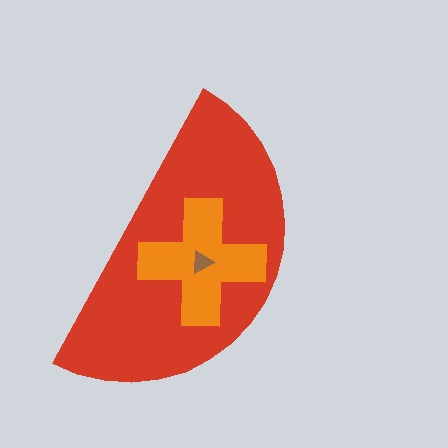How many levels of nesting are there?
3.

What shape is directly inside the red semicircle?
The orange cross.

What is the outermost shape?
The red semicircle.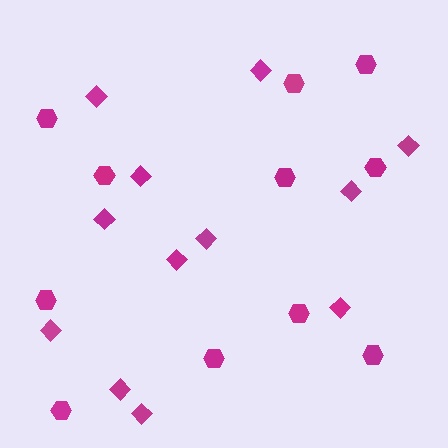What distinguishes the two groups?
There are 2 groups: one group of hexagons (11) and one group of diamonds (12).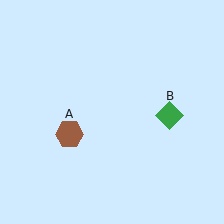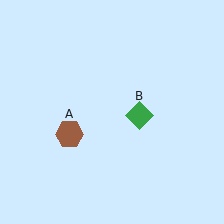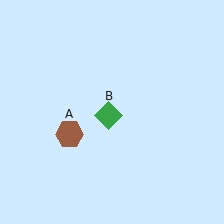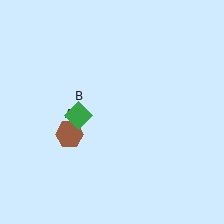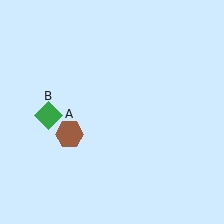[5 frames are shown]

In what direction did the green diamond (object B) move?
The green diamond (object B) moved left.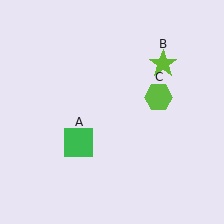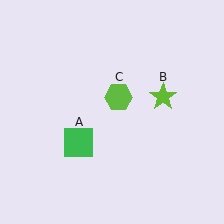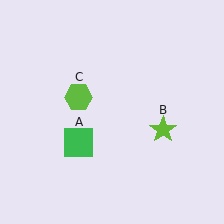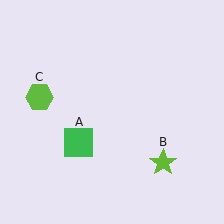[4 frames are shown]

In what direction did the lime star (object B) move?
The lime star (object B) moved down.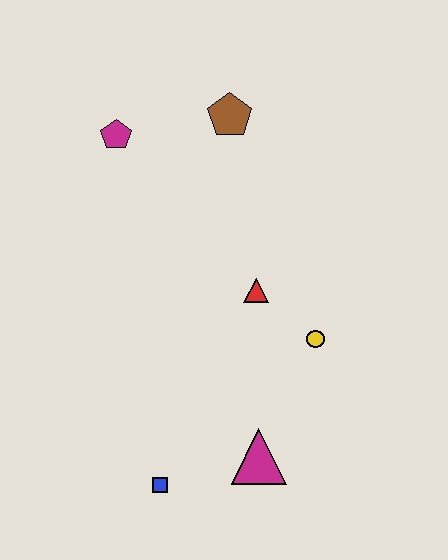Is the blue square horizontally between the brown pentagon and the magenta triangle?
No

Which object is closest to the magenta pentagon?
The brown pentagon is closest to the magenta pentagon.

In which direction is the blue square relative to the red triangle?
The blue square is below the red triangle.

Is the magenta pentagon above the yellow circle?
Yes